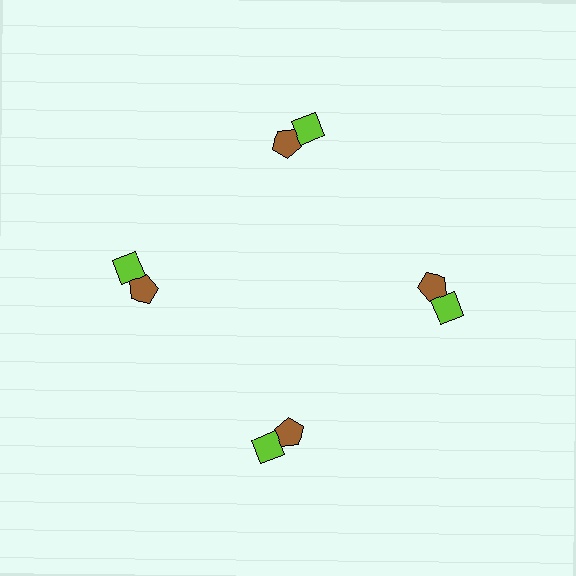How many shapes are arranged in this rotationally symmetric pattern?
There are 8 shapes, arranged in 4 groups of 2.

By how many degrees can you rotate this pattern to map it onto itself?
The pattern maps onto itself every 90 degrees of rotation.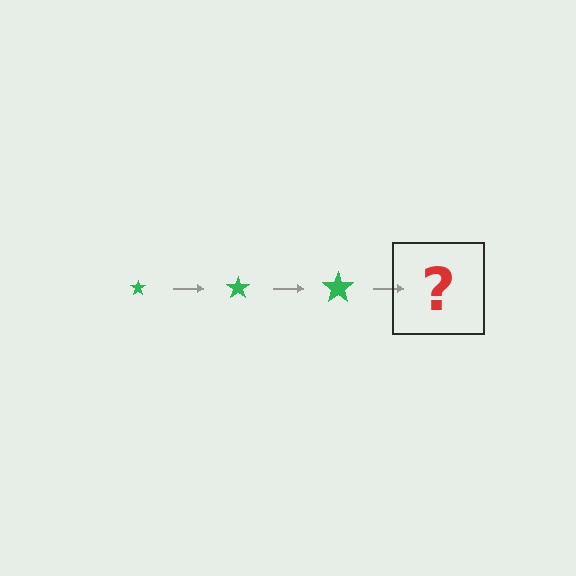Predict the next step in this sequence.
The next step is a green star, larger than the previous one.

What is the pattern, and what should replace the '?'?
The pattern is that the star gets progressively larger each step. The '?' should be a green star, larger than the previous one.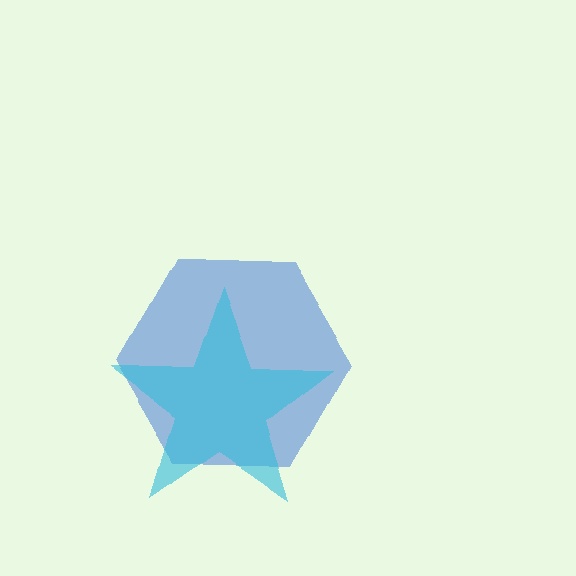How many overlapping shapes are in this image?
There are 2 overlapping shapes in the image.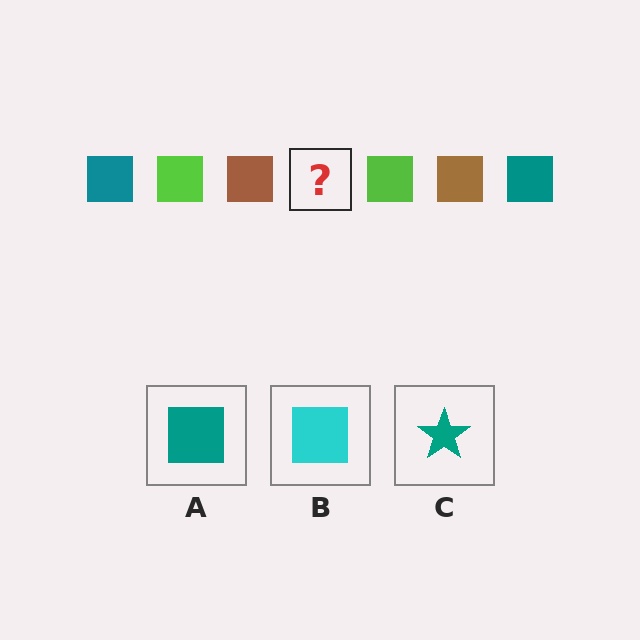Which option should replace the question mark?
Option A.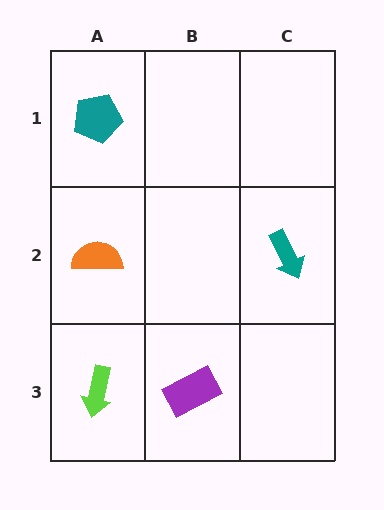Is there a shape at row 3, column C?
No, that cell is empty.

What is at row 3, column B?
A purple rectangle.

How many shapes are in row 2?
2 shapes.